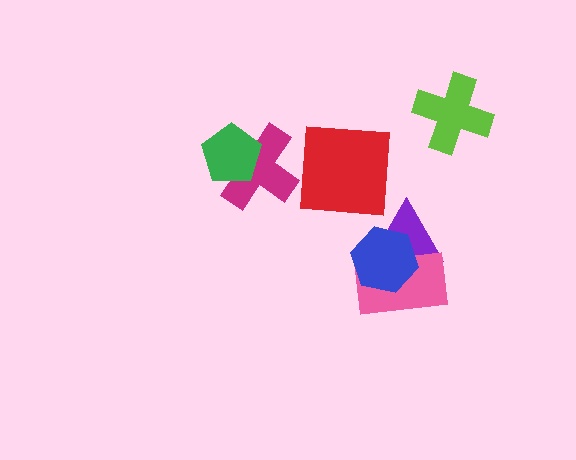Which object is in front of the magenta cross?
The green pentagon is in front of the magenta cross.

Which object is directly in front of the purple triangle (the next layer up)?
The pink rectangle is directly in front of the purple triangle.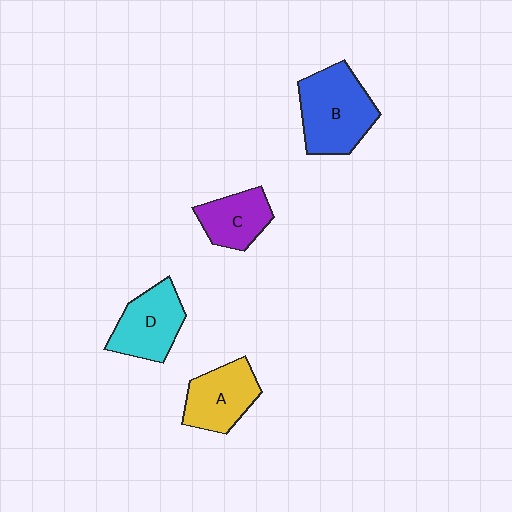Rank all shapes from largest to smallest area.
From largest to smallest: B (blue), D (cyan), A (yellow), C (purple).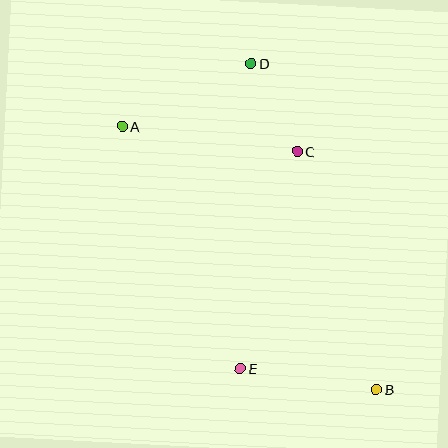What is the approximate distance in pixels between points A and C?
The distance between A and C is approximately 177 pixels.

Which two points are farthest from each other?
Points A and B are farthest from each other.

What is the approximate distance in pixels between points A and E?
The distance between A and E is approximately 269 pixels.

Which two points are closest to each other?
Points C and D are closest to each other.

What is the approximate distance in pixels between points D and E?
The distance between D and E is approximately 305 pixels.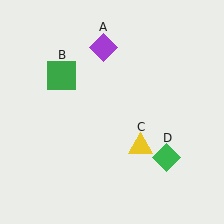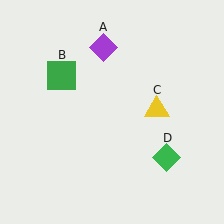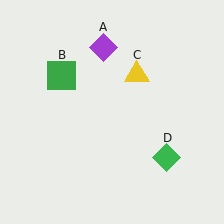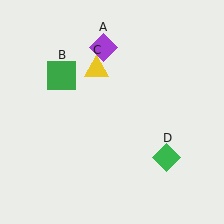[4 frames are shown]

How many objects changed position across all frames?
1 object changed position: yellow triangle (object C).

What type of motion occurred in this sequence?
The yellow triangle (object C) rotated counterclockwise around the center of the scene.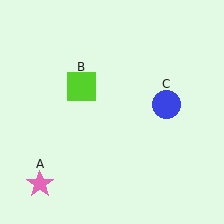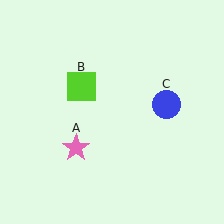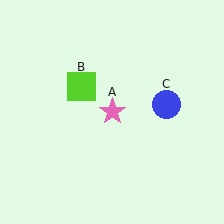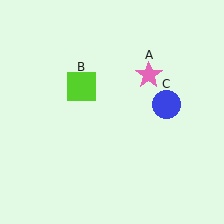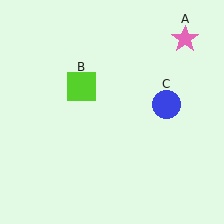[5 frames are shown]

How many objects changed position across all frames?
1 object changed position: pink star (object A).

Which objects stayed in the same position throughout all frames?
Lime square (object B) and blue circle (object C) remained stationary.